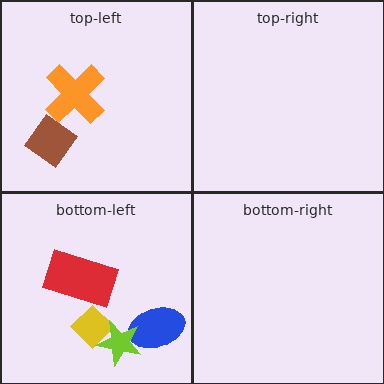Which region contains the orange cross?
The top-left region.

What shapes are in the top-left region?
The orange cross, the brown diamond.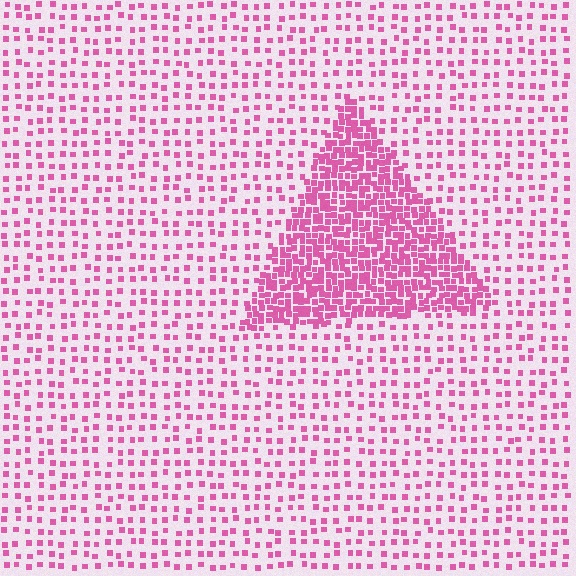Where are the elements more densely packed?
The elements are more densely packed inside the triangle boundary.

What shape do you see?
I see a triangle.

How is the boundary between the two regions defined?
The boundary is defined by a change in element density (approximately 3.0x ratio). All elements are the same color, size, and shape.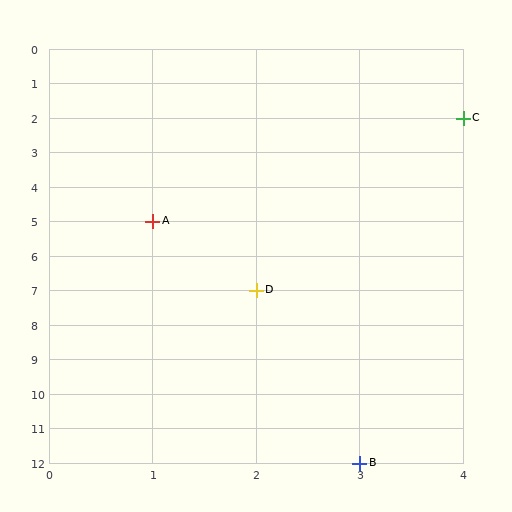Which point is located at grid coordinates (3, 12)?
Point B is at (3, 12).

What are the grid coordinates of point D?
Point D is at grid coordinates (2, 7).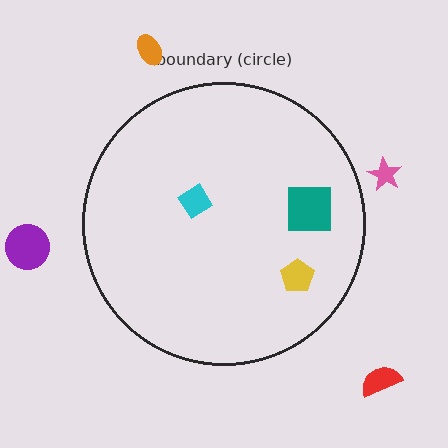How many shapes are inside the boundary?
3 inside, 4 outside.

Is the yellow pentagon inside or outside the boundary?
Inside.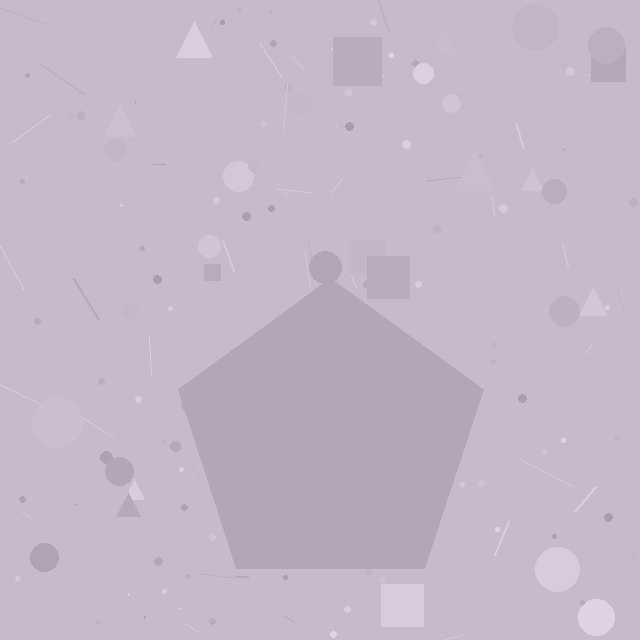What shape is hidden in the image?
A pentagon is hidden in the image.